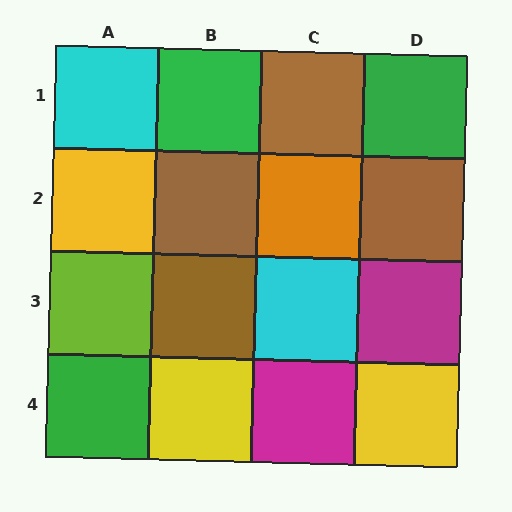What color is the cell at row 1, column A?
Cyan.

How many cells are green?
3 cells are green.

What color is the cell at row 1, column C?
Brown.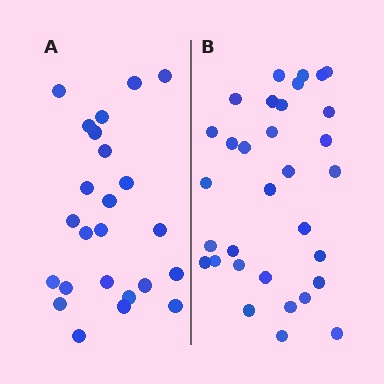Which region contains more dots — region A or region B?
Region B (the right region) has more dots.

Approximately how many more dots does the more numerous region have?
Region B has roughly 8 or so more dots than region A.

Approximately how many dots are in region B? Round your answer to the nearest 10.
About 30 dots. (The exact count is 32, which rounds to 30.)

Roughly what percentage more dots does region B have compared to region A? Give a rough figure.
About 35% more.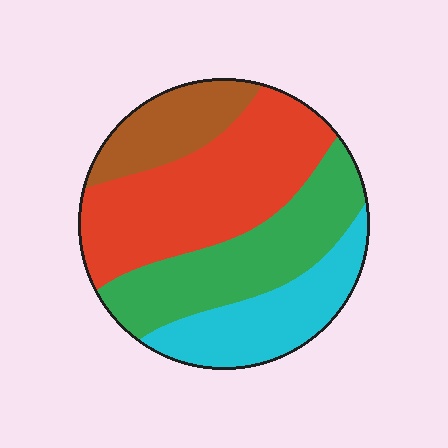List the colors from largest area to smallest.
From largest to smallest: red, green, cyan, brown.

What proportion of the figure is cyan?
Cyan takes up about one fifth (1/5) of the figure.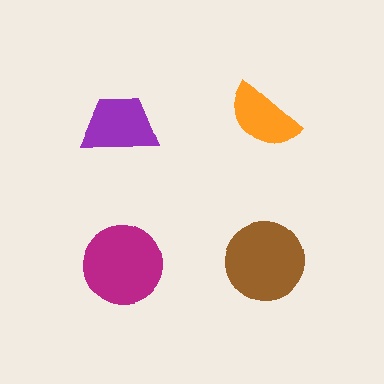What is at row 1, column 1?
A purple trapezoid.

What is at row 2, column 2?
A brown circle.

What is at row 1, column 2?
An orange semicircle.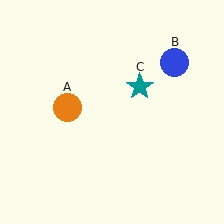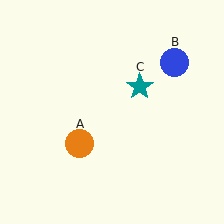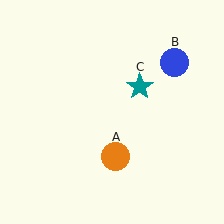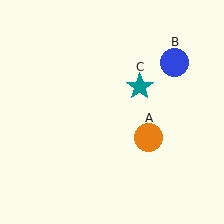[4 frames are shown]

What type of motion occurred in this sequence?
The orange circle (object A) rotated counterclockwise around the center of the scene.